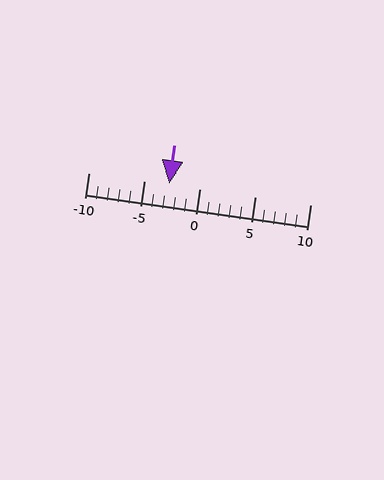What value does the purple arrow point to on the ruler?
The purple arrow points to approximately -3.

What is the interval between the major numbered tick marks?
The major tick marks are spaced 5 units apart.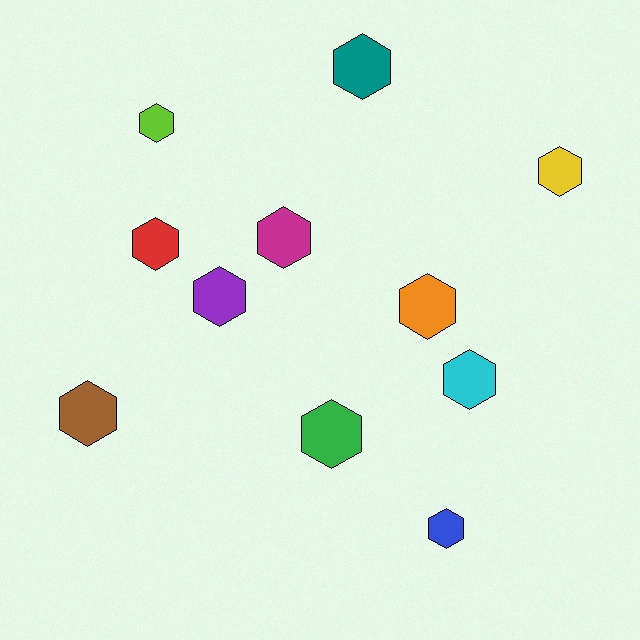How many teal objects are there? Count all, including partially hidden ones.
There is 1 teal object.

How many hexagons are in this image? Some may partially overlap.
There are 11 hexagons.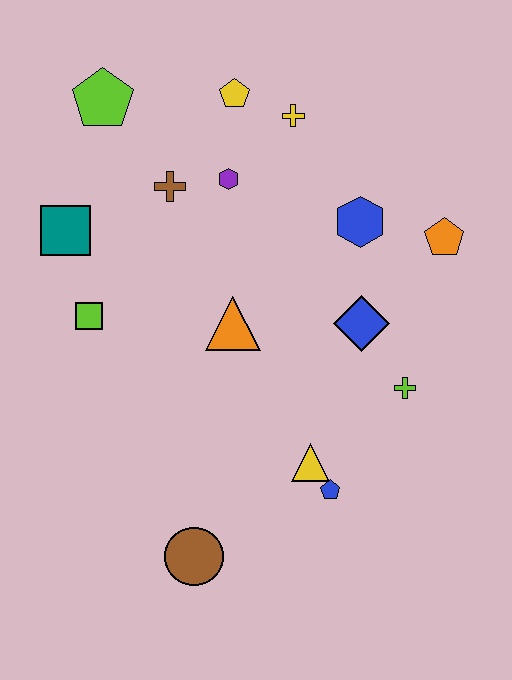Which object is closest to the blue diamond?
The lime cross is closest to the blue diamond.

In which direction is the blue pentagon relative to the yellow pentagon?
The blue pentagon is below the yellow pentagon.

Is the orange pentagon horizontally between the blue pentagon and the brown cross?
No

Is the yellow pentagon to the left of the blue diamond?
Yes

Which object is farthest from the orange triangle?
The lime pentagon is farthest from the orange triangle.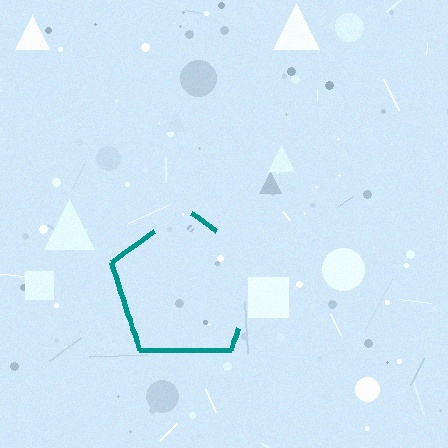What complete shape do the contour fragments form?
The contour fragments form a pentagon.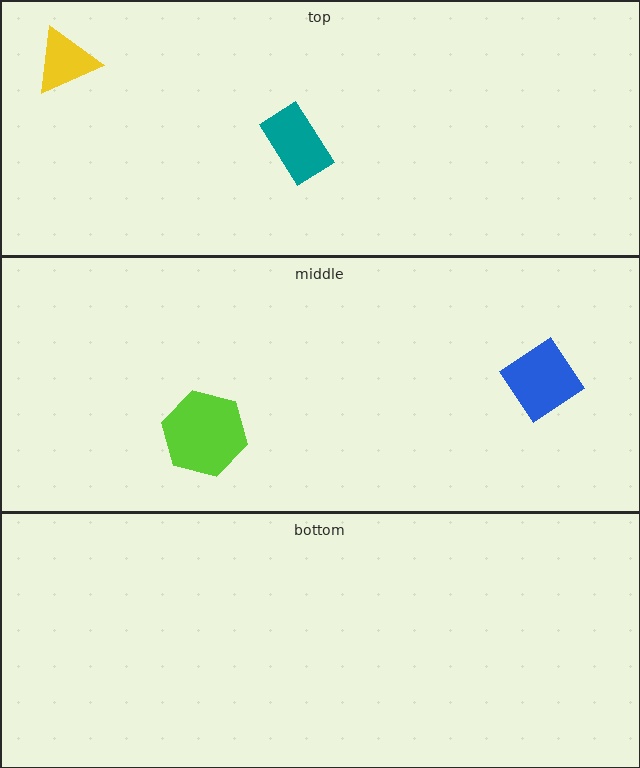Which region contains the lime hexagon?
The middle region.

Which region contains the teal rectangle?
The top region.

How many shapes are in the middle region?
2.